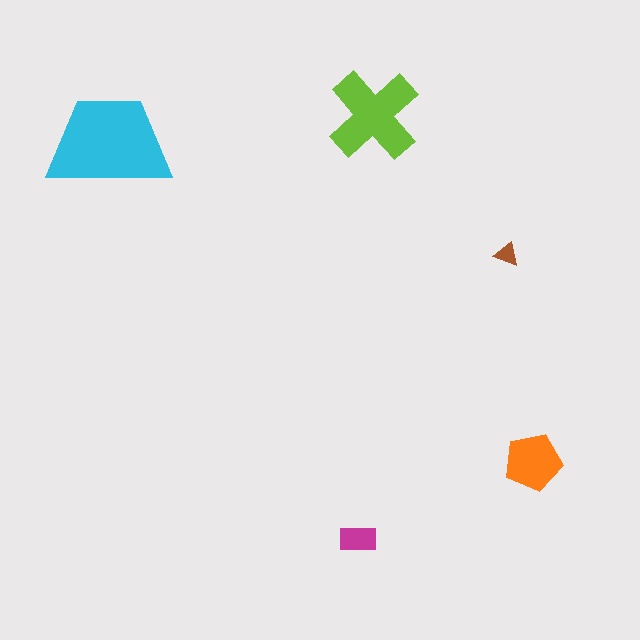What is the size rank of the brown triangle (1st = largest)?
5th.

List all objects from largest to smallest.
The cyan trapezoid, the lime cross, the orange pentagon, the magenta rectangle, the brown triangle.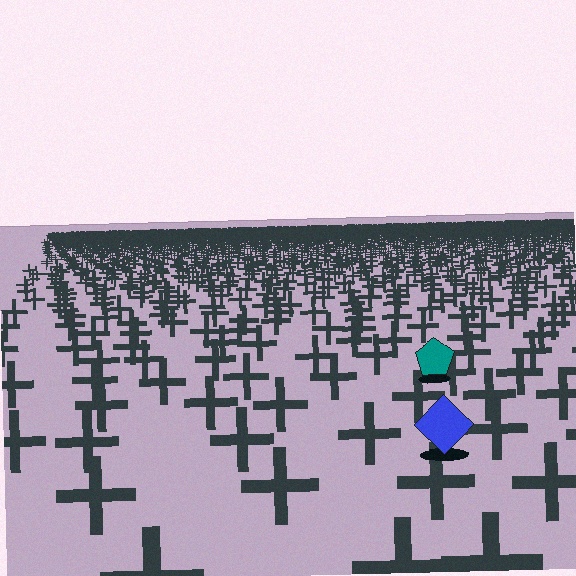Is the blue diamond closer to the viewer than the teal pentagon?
Yes. The blue diamond is closer — you can tell from the texture gradient: the ground texture is coarser near it.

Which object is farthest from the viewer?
The teal pentagon is farthest from the viewer. It appears smaller and the ground texture around it is denser.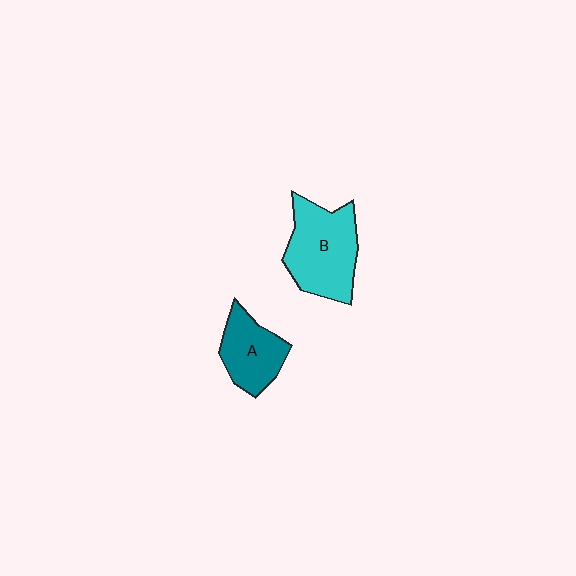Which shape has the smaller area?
Shape A (teal).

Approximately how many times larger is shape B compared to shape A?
Approximately 1.5 times.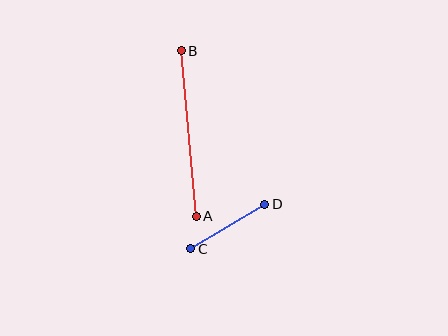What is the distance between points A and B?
The distance is approximately 166 pixels.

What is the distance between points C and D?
The distance is approximately 86 pixels.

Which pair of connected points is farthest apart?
Points A and B are farthest apart.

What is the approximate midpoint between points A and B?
The midpoint is at approximately (189, 134) pixels.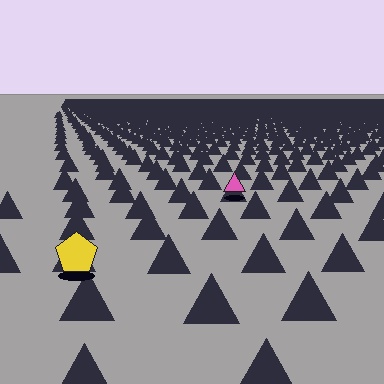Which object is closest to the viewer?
The yellow pentagon is closest. The texture marks near it are larger and more spread out.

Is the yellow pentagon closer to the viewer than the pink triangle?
Yes. The yellow pentagon is closer — you can tell from the texture gradient: the ground texture is coarser near it.